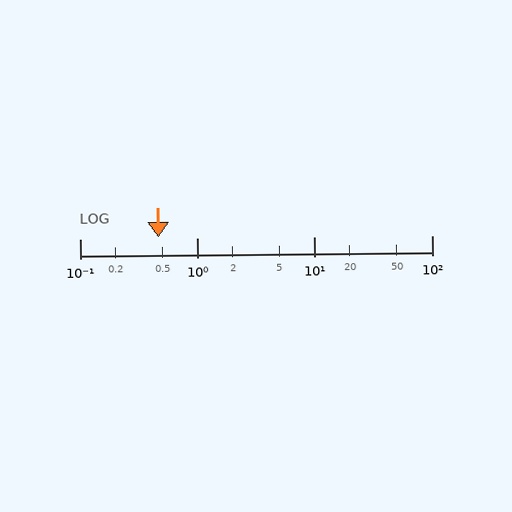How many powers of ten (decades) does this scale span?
The scale spans 3 decades, from 0.1 to 100.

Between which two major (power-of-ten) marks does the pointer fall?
The pointer is between 0.1 and 1.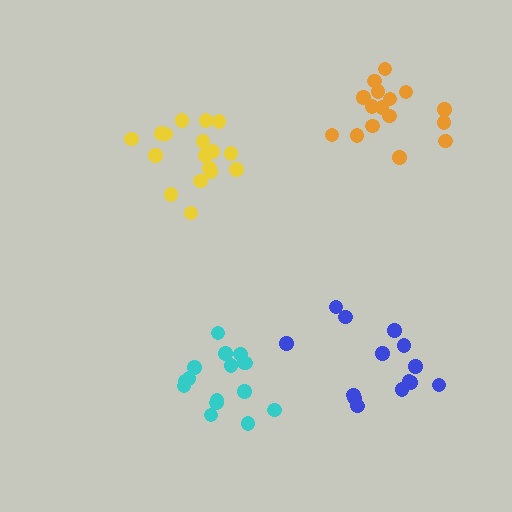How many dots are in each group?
Group 1: 14 dots, Group 2: 17 dots, Group 3: 16 dots, Group 4: 16 dots (63 total).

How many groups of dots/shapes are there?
There are 4 groups.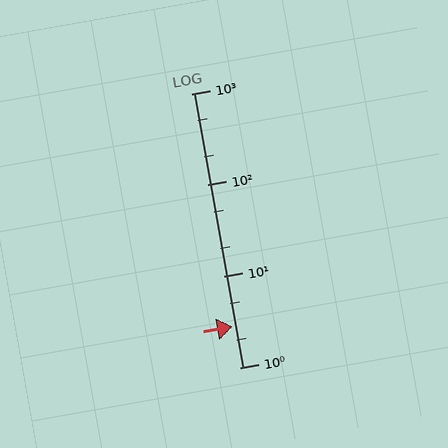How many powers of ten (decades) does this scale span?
The scale spans 3 decades, from 1 to 1000.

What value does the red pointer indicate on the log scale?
The pointer indicates approximately 2.8.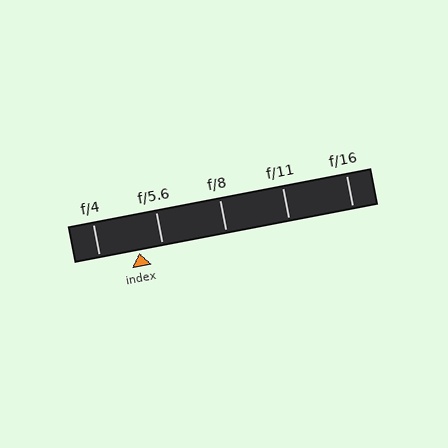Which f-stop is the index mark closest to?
The index mark is closest to f/5.6.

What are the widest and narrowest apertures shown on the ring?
The widest aperture shown is f/4 and the narrowest is f/16.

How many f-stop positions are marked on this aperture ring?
There are 5 f-stop positions marked.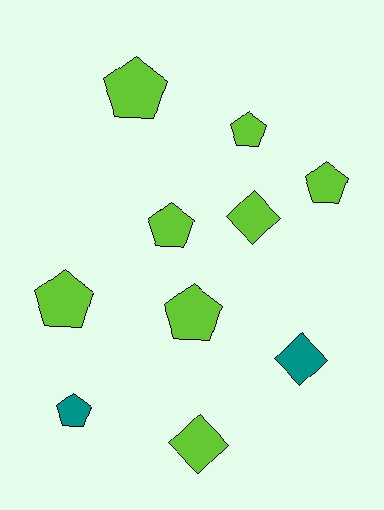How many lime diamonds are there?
There are 2 lime diamonds.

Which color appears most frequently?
Lime, with 8 objects.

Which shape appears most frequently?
Pentagon, with 7 objects.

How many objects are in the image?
There are 10 objects.